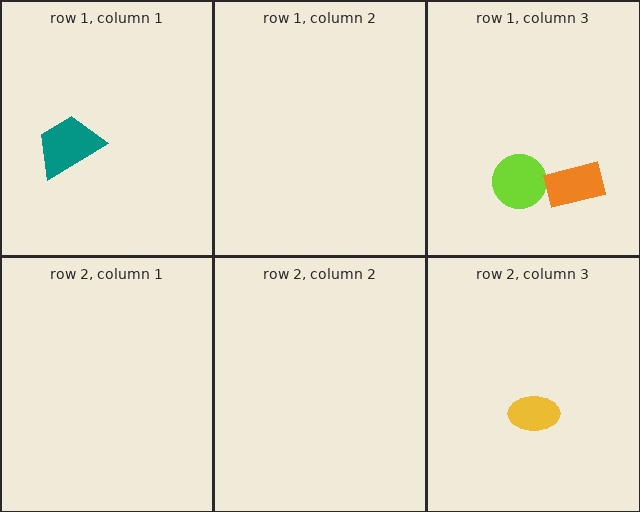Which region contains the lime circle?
The row 1, column 3 region.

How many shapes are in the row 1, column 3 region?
2.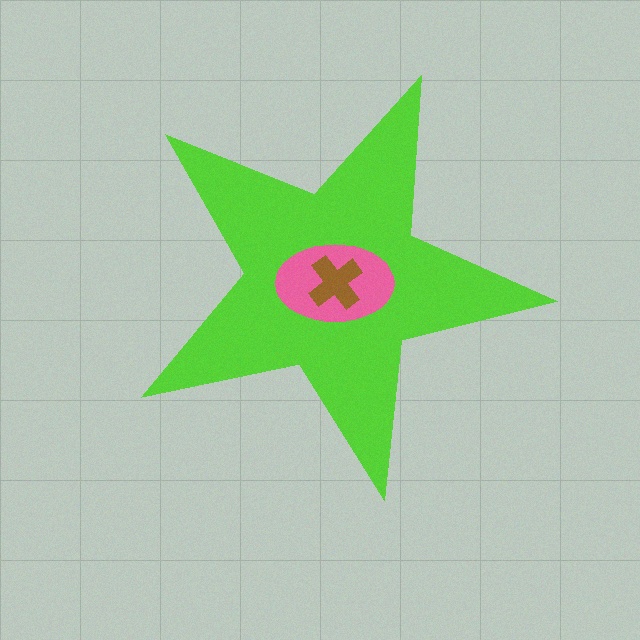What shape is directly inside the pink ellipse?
The brown cross.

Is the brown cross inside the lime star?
Yes.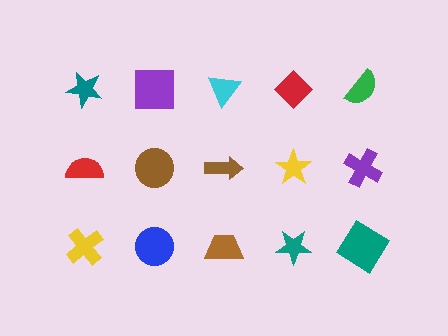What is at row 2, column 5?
A purple cross.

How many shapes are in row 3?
5 shapes.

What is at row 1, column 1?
A teal star.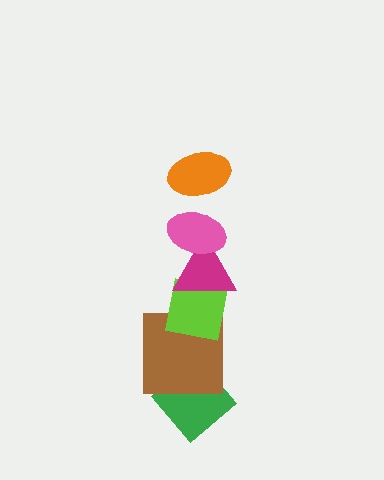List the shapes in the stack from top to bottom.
From top to bottom: the orange ellipse, the pink ellipse, the magenta triangle, the lime square, the brown square, the green diamond.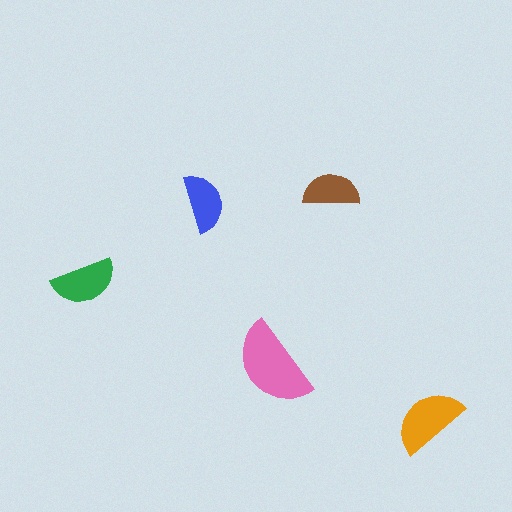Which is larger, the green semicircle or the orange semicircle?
The orange one.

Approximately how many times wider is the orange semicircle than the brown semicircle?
About 1.5 times wider.